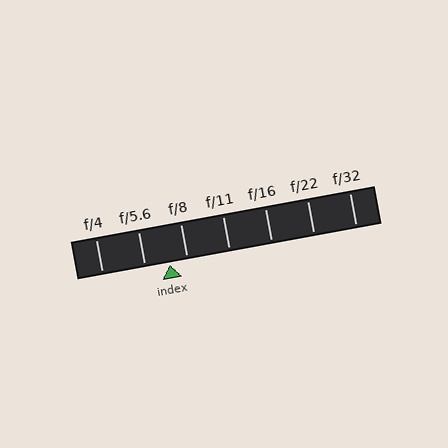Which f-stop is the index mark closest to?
The index mark is closest to f/8.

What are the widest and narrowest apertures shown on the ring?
The widest aperture shown is f/4 and the narrowest is f/32.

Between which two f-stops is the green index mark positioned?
The index mark is between f/5.6 and f/8.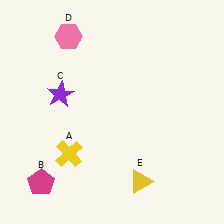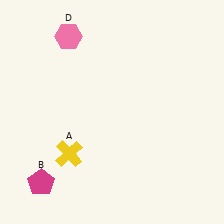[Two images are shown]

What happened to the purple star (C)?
The purple star (C) was removed in Image 2. It was in the top-left area of Image 1.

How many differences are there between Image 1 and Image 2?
There are 2 differences between the two images.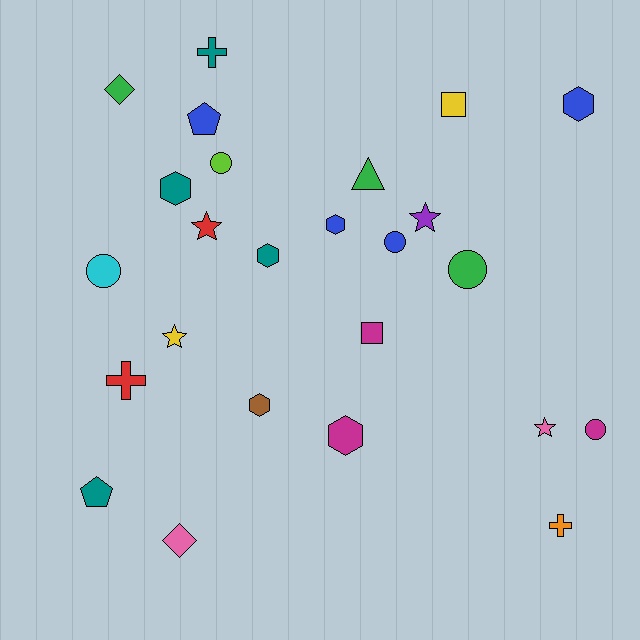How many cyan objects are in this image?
There is 1 cyan object.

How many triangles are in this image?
There is 1 triangle.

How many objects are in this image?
There are 25 objects.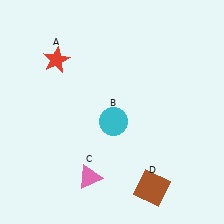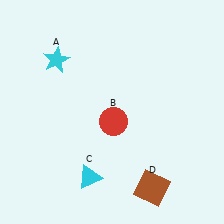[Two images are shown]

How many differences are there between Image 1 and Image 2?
There are 3 differences between the two images.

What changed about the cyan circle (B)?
In Image 1, B is cyan. In Image 2, it changed to red.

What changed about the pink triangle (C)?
In Image 1, C is pink. In Image 2, it changed to cyan.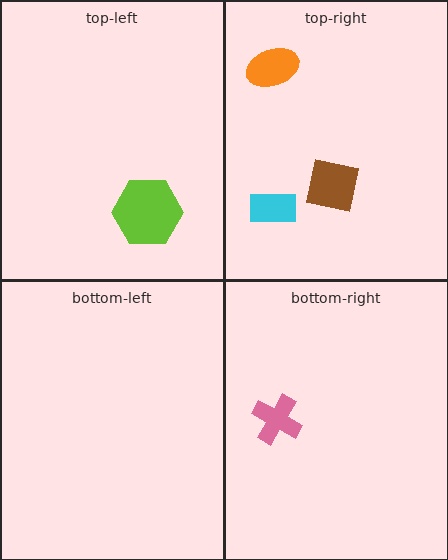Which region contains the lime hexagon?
The top-left region.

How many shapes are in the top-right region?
3.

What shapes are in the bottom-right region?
The pink cross.